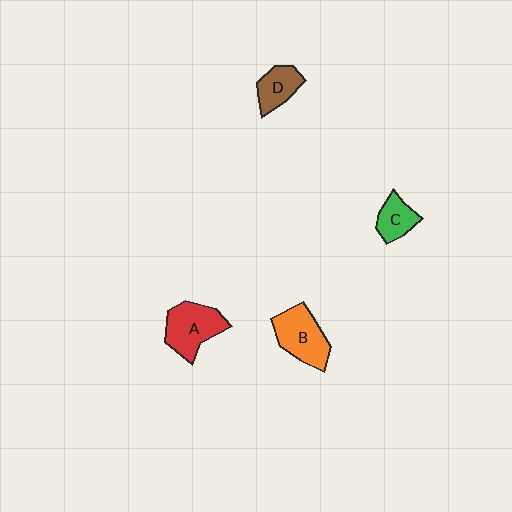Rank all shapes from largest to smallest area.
From largest to smallest: A (red), B (orange), D (brown), C (green).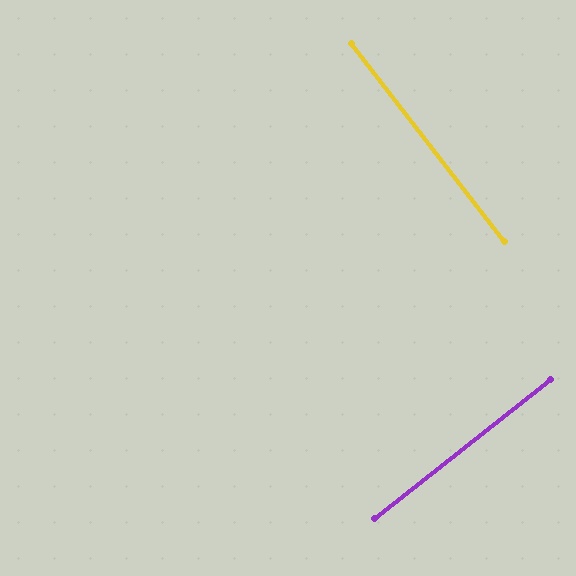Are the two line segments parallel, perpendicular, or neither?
Perpendicular — they meet at approximately 89°.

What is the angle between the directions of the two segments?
Approximately 89 degrees.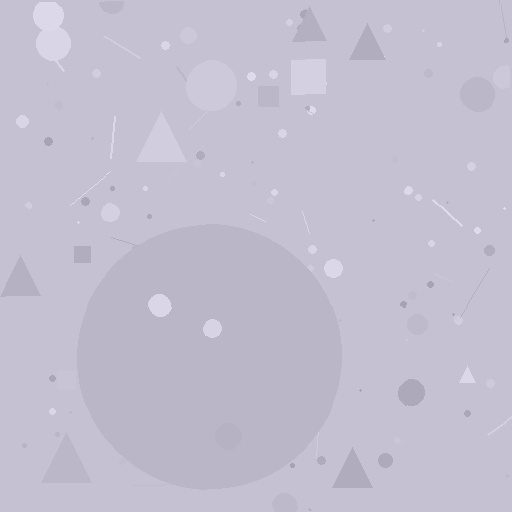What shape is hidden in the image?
A circle is hidden in the image.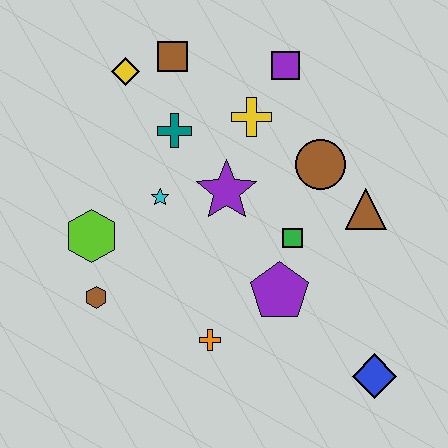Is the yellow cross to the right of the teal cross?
Yes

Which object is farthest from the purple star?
The blue diamond is farthest from the purple star.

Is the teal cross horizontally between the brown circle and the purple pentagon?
No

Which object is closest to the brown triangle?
The brown circle is closest to the brown triangle.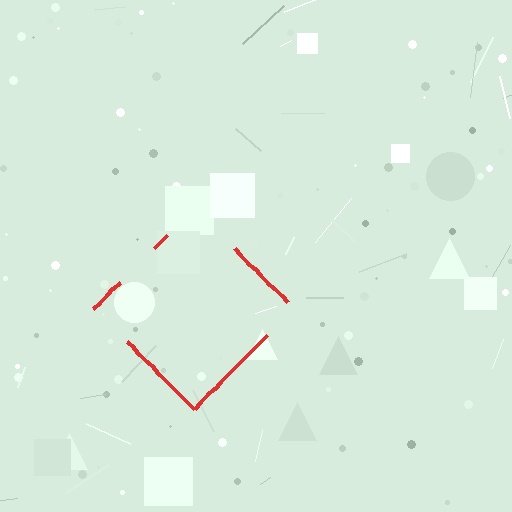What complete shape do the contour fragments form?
The contour fragments form a diamond.